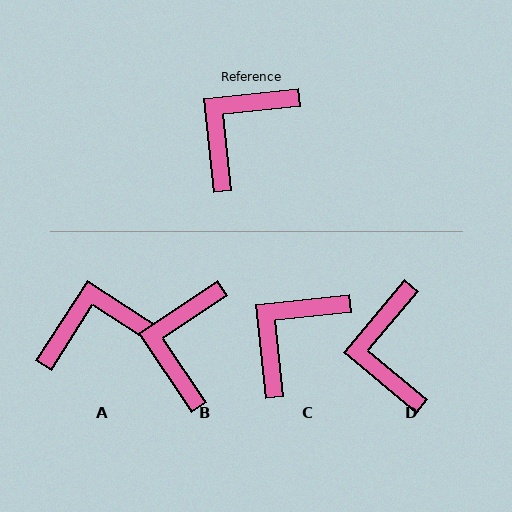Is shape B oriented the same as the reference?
No, it is off by about 27 degrees.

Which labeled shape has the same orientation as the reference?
C.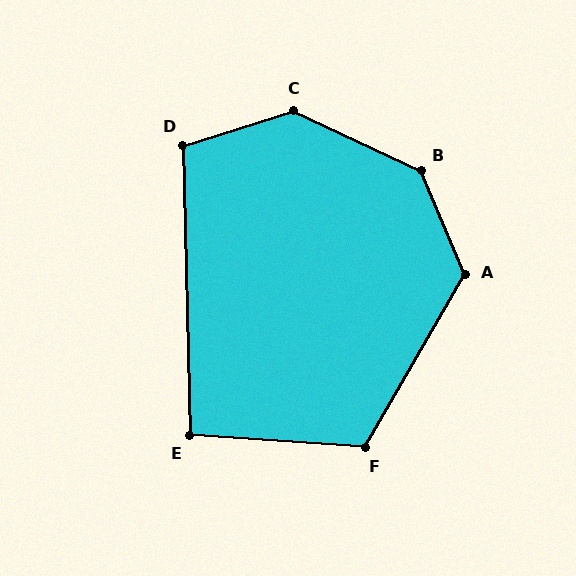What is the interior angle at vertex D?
Approximately 106 degrees (obtuse).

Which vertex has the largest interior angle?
B, at approximately 138 degrees.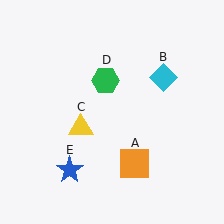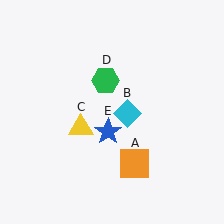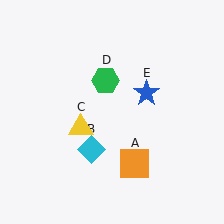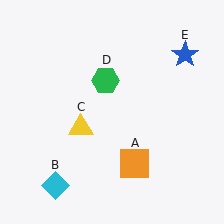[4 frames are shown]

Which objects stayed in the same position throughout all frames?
Orange square (object A) and yellow triangle (object C) and green hexagon (object D) remained stationary.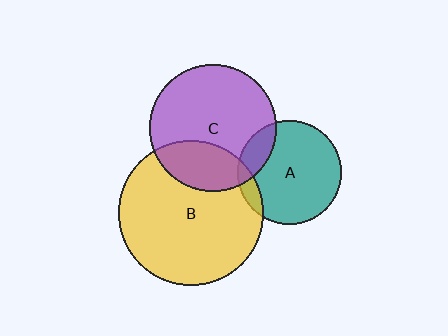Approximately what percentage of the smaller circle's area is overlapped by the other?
Approximately 10%.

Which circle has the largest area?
Circle B (yellow).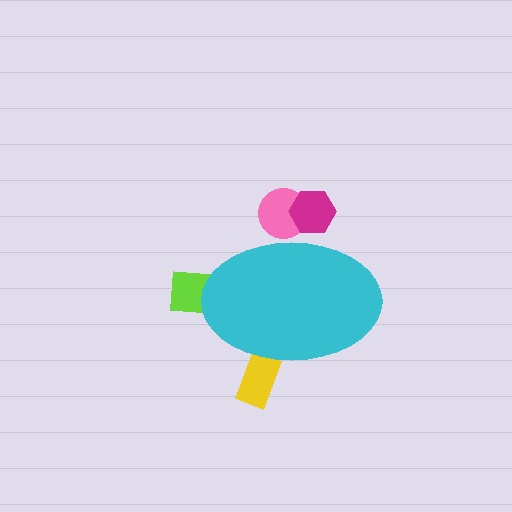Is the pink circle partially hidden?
Yes, the pink circle is partially hidden behind the cyan ellipse.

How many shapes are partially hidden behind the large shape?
4 shapes are partially hidden.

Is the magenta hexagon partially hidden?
Yes, the magenta hexagon is partially hidden behind the cyan ellipse.